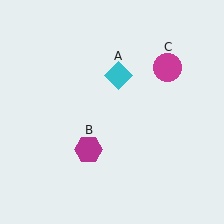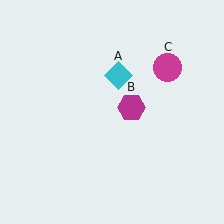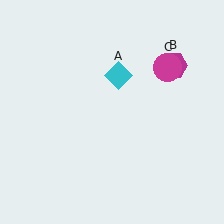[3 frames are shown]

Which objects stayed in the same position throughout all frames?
Cyan diamond (object A) and magenta circle (object C) remained stationary.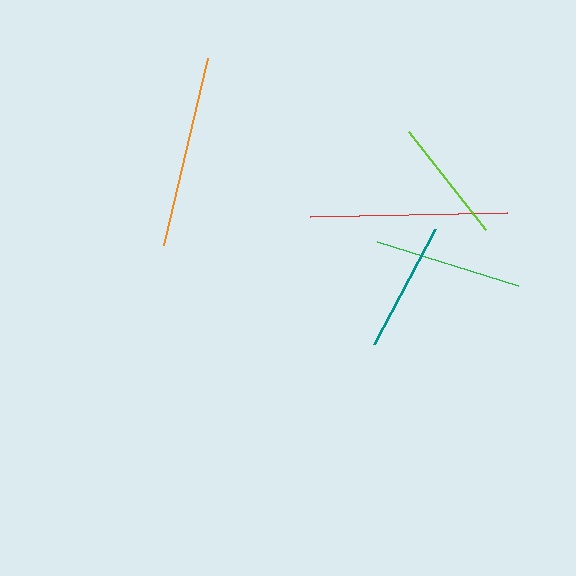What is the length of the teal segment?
The teal segment is approximately 130 pixels long.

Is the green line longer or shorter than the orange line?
The orange line is longer than the green line.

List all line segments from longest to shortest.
From longest to shortest: red, orange, green, teal, lime.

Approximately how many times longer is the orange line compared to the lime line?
The orange line is approximately 1.5 times the length of the lime line.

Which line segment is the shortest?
The lime line is the shortest at approximately 125 pixels.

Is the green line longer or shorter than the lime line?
The green line is longer than the lime line.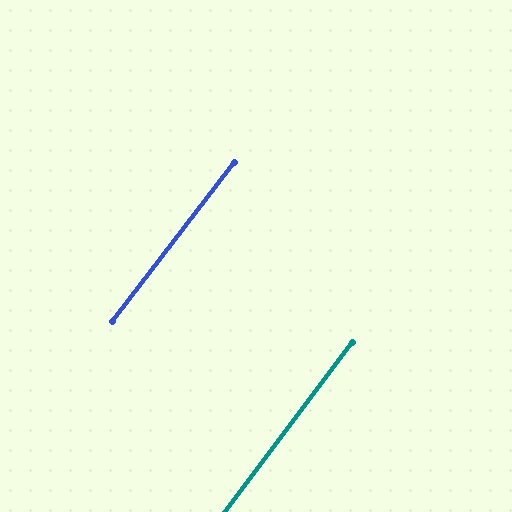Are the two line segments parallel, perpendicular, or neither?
Parallel — their directions differ by only 1.1°.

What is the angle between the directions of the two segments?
Approximately 1 degree.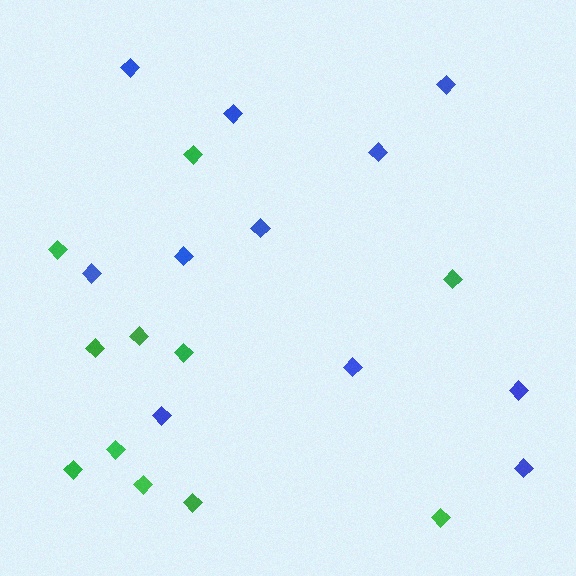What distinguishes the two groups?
There are 2 groups: one group of green diamonds (11) and one group of blue diamonds (11).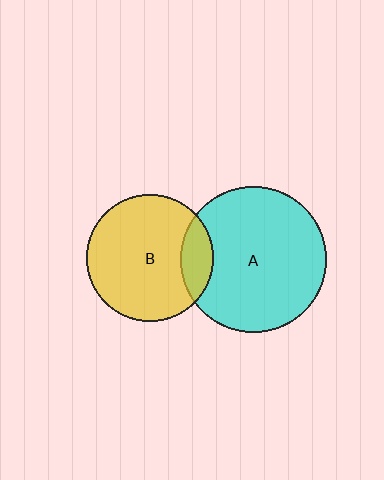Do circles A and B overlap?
Yes.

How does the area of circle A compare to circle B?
Approximately 1.3 times.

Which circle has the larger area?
Circle A (cyan).